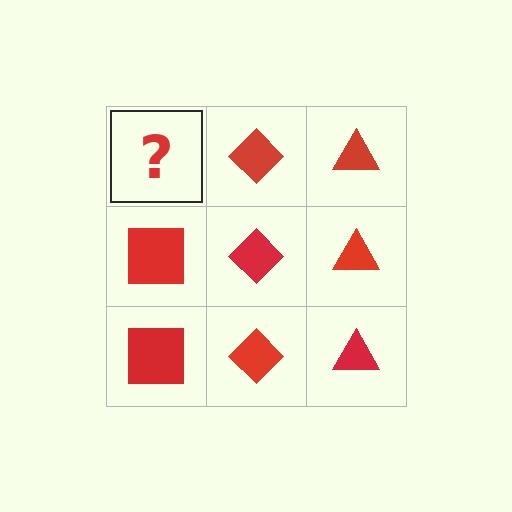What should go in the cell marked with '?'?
The missing cell should contain a red square.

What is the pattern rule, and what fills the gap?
The rule is that each column has a consistent shape. The gap should be filled with a red square.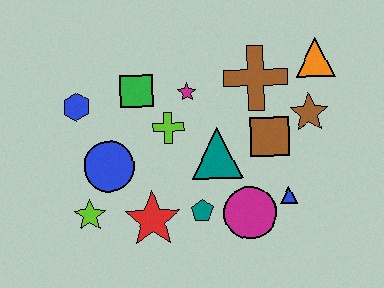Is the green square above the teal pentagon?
Yes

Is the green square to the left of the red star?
Yes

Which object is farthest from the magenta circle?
The blue hexagon is farthest from the magenta circle.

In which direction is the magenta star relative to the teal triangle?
The magenta star is above the teal triangle.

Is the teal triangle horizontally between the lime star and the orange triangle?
Yes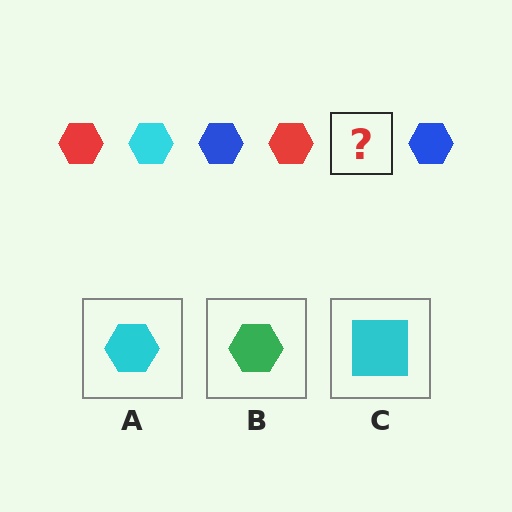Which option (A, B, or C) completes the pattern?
A.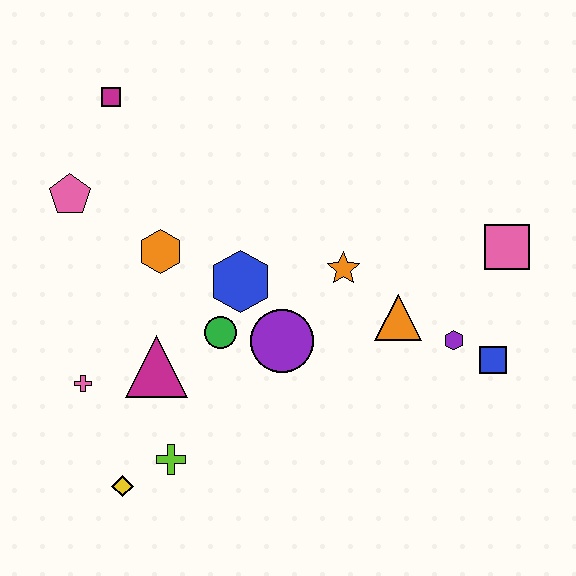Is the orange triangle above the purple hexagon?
Yes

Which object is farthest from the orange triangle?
The magenta square is farthest from the orange triangle.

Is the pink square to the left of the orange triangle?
No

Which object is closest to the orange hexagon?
The blue hexagon is closest to the orange hexagon.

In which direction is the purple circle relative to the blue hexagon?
The purple circle is below the blue hexagon.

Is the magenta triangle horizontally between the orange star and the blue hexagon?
No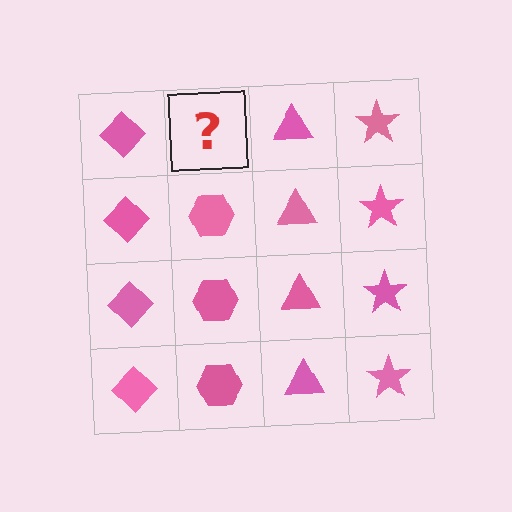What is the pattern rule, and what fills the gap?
The rule is that each column has a consistent shape. The gap should be filled with a pink hexagon.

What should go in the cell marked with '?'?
The missing cell should contain a pink hexagon.